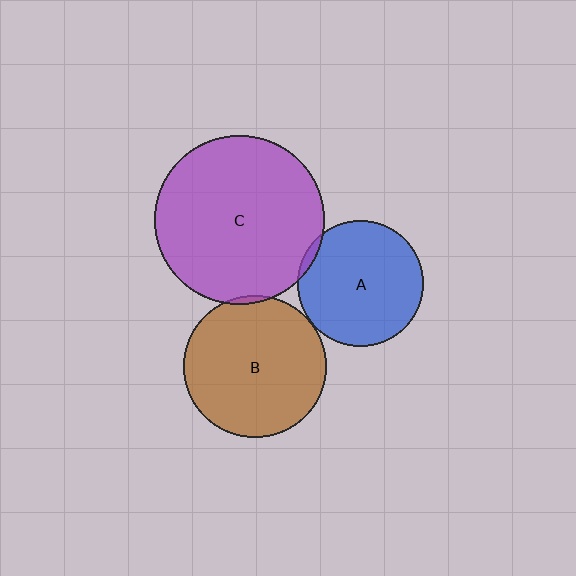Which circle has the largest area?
Circle C (purple).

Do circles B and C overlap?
Yes.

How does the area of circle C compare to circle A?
Approximately 1.8 times.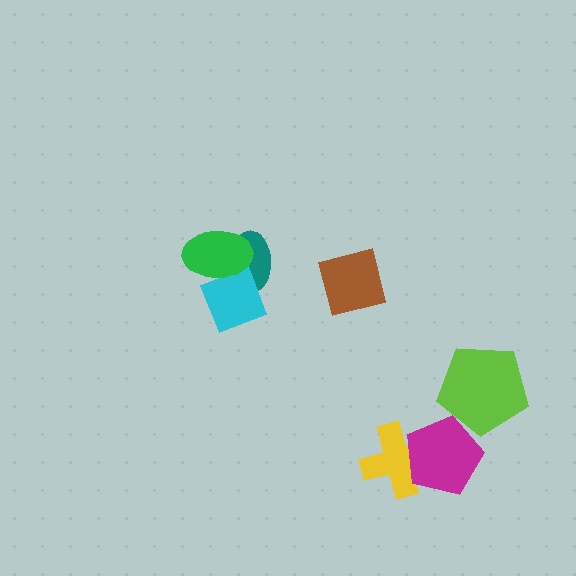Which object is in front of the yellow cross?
The magenta pentagon is in front of the yellow cross.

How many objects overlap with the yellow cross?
1 object overlaps with the yellow cross.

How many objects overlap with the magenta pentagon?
2 objects overlap with the magenta pentagon.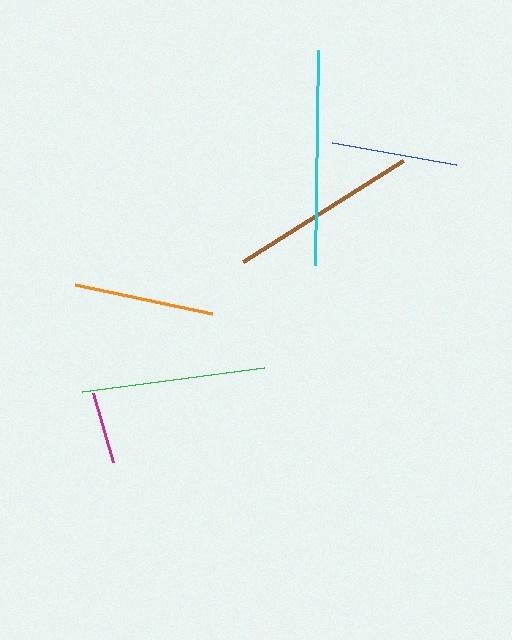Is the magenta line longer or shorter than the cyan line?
The cyan line is longer than the magenta line.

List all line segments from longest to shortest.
From longest to shortest: cyan, brown, green, orange, blue, magenta.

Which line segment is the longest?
The cyan line is the longest at approximately 215 pixels.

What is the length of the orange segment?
The orange segment is approximately 140 pixels long.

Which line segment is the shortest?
The magenta line is the shortest at approximately 72 pixels.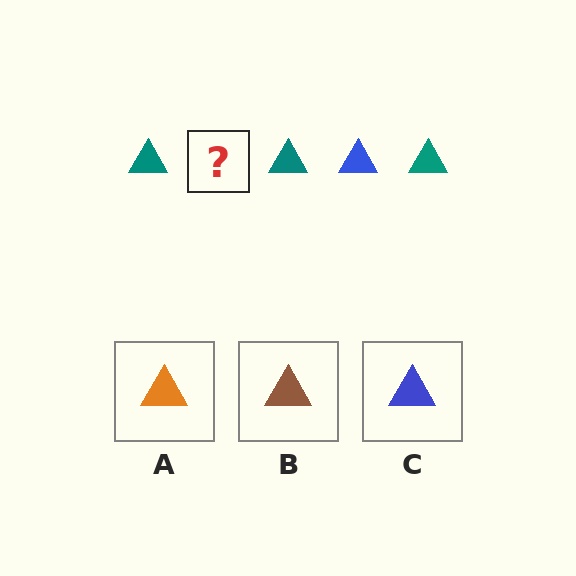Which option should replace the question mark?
Option C.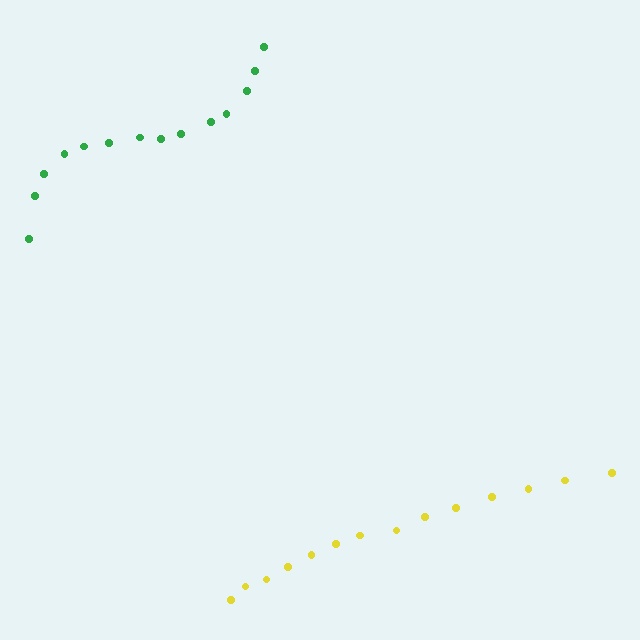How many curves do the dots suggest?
There are 2 distinct paths.